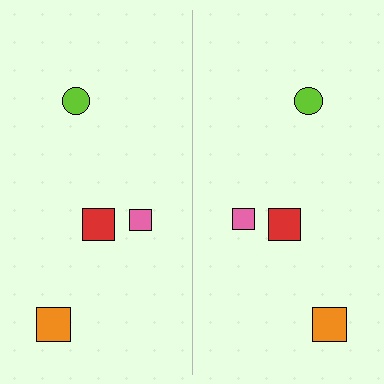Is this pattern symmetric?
Yes, this pattern has bilateral (reflection) symmetry.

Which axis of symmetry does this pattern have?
The pattern has a vertical axis of symmetry running through the center of the image.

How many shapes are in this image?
There are 8 shapes in this image.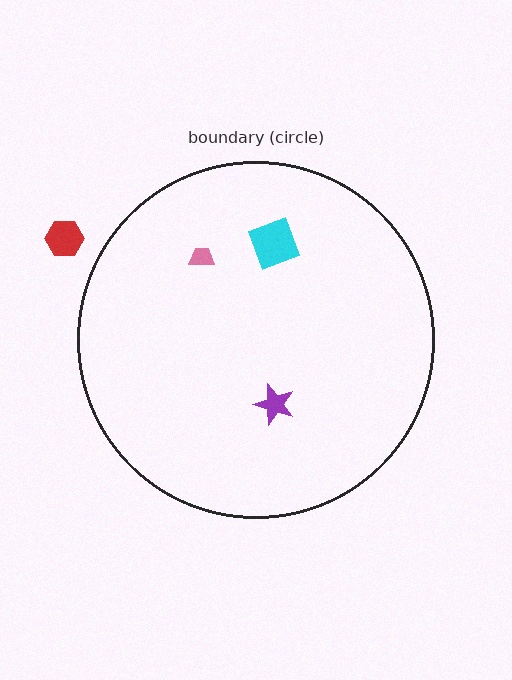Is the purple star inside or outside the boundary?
Inside.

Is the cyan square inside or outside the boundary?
Inside.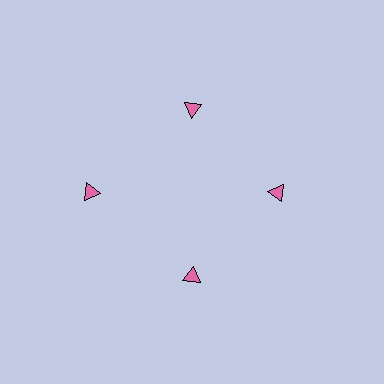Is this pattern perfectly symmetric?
No. The 4 pink triangles are arranged in a ring, but one element near the 9 o'clock position is pushed outward from the center, breaking the 4-fold rotational symmetry.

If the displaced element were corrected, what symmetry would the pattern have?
It would have 4-fold rotational symmetry — the pattern would map onto itself every 90 degrees.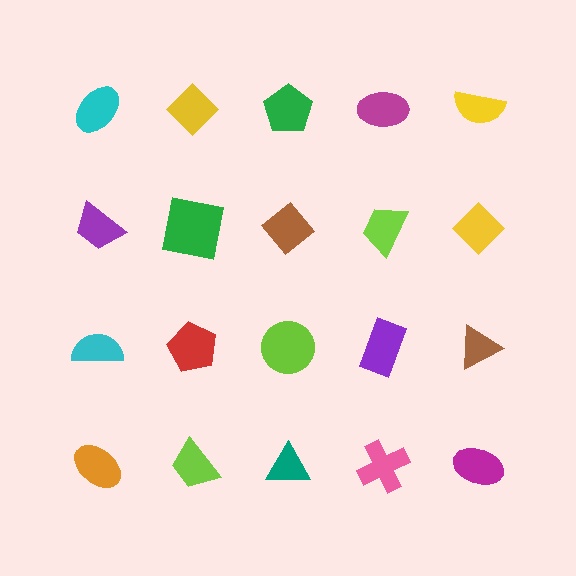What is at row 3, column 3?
A lime circle.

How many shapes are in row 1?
5 shapes.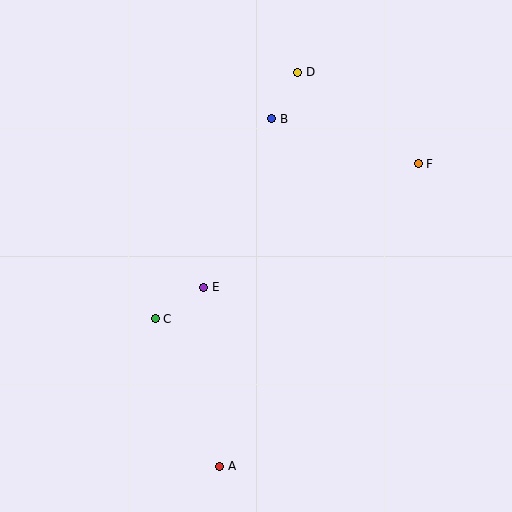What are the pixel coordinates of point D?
Point D is at (298, 72).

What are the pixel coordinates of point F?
Point F is at (418, 164).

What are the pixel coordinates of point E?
Point E is at (204, 287).